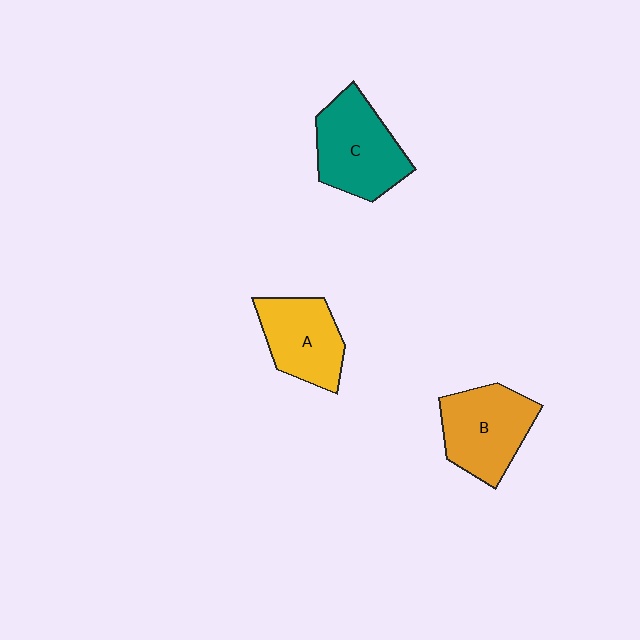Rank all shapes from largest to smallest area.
From largest to smallest: C (teal), B (orange), A (yellow).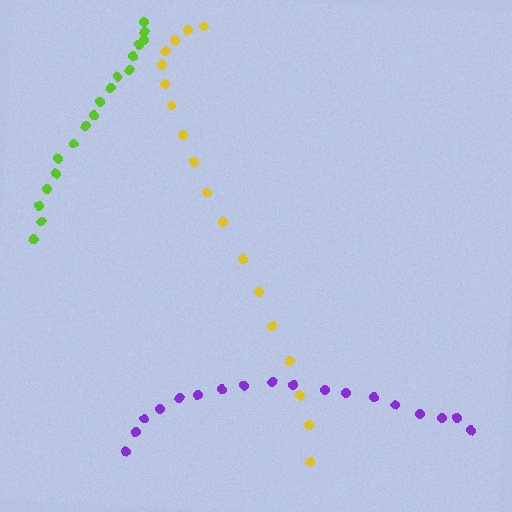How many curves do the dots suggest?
There are 3 distinct paths.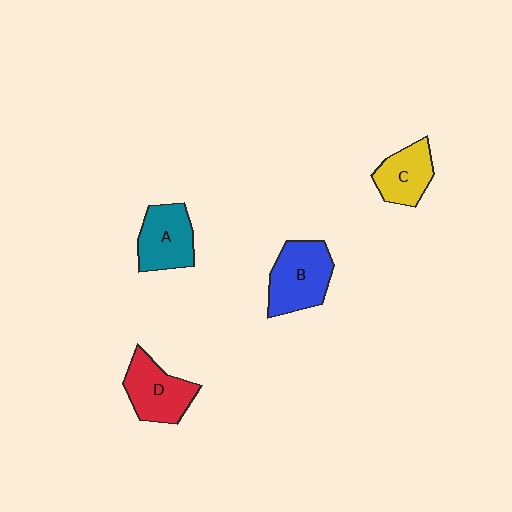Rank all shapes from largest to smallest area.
From largest to smallest: B (blue), D (red), A (teal), C (yellow).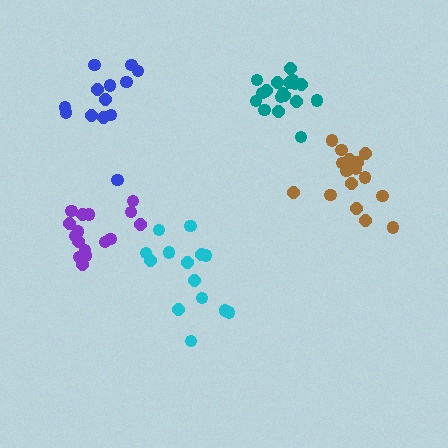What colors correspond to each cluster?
The clusters are colored: brown, blue, cyan, teal, purple.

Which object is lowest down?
The cyan cluster is bottommost.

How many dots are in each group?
Group 1: 16 dots, Group 2: 13 dots, Group 3: 14 dots, Group 4: 18 dots, Group 5: 16 dots (77 total).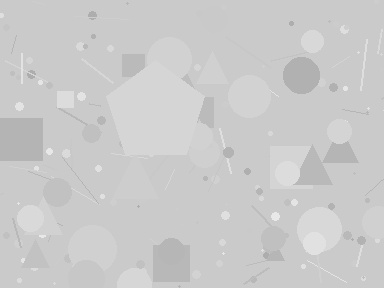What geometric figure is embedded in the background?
A pentagon is embedded in the background.